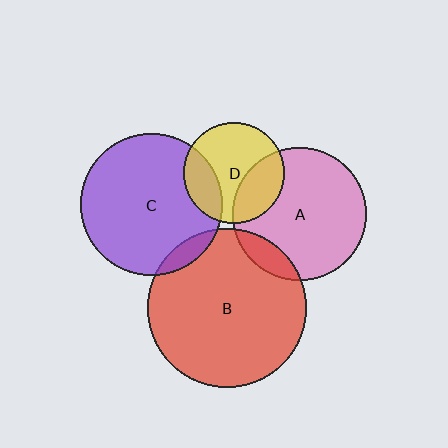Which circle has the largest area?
Circle B (red).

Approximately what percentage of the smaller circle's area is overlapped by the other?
Approximately 10%.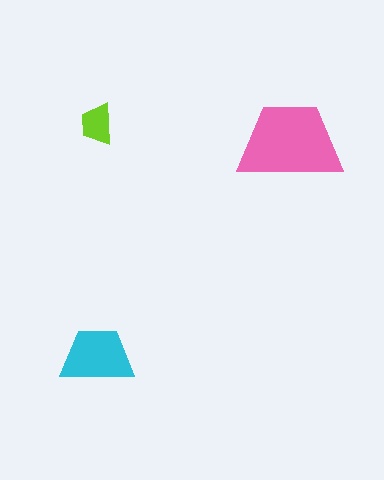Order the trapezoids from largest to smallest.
the pink one, the cyan one, the lime one.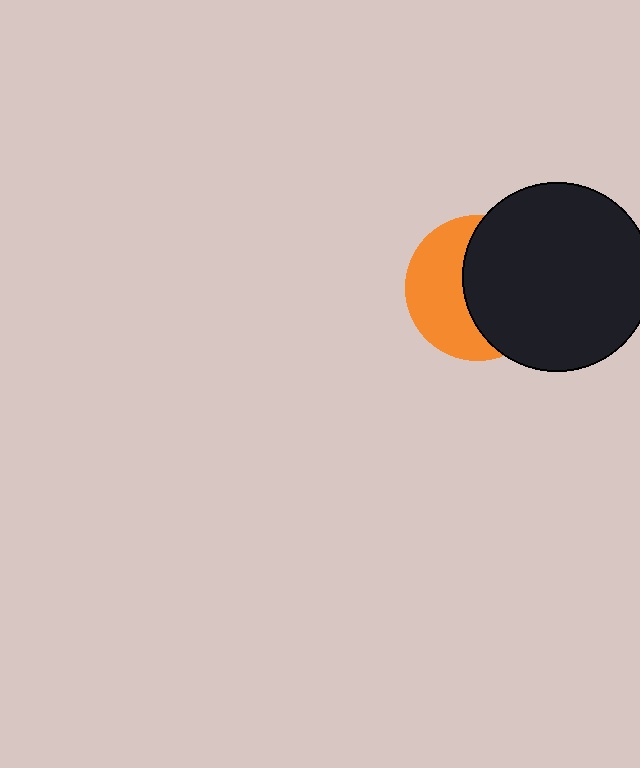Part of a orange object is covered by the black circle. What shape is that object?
It is a circle.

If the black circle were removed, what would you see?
You would see the complete orange circle.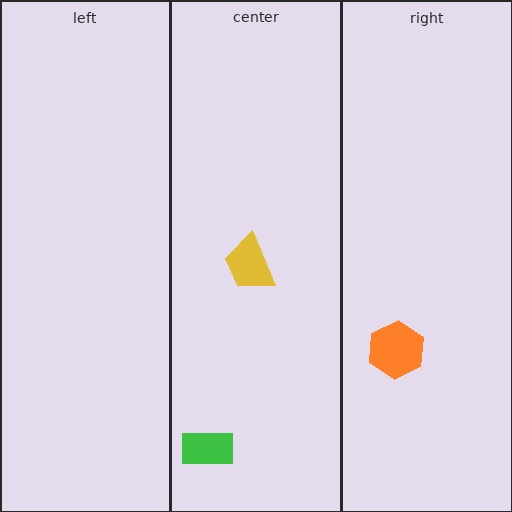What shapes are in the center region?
The green rectangle, the yellow trapezoid.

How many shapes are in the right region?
1.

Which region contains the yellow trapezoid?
The center region.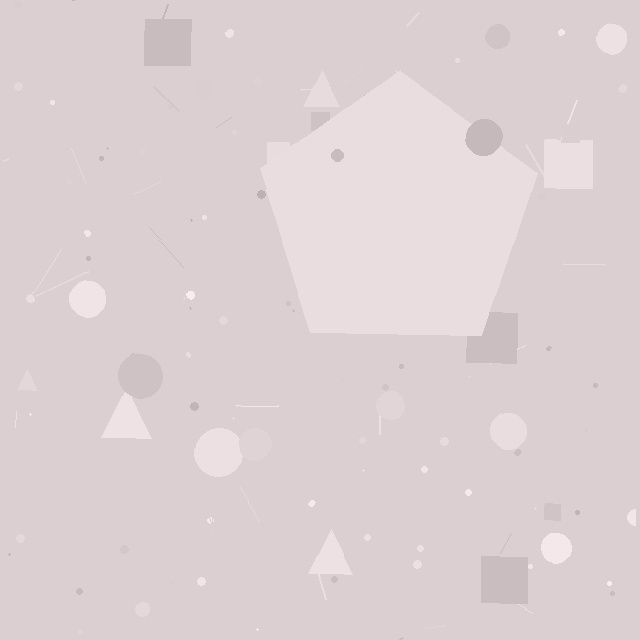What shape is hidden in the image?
A pentagon is hidden in the image.